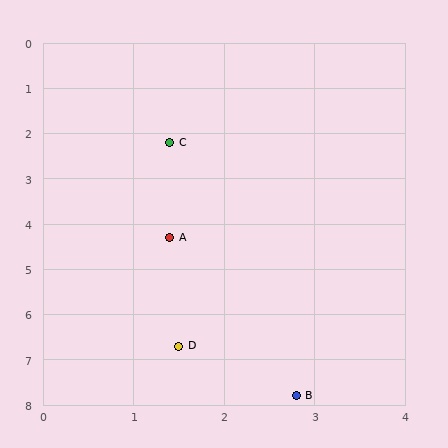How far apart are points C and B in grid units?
Points C and B are about 5.8 grid units apart.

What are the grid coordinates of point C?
Point C is at approximately (1.4, 2.2).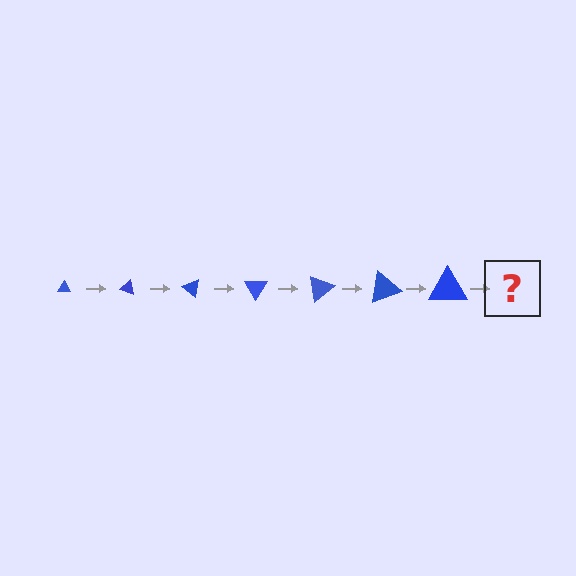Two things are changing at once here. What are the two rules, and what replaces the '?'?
The two rules are that the triangle grows larger each step and it rotates 20 degrees each step. The '?' should be a triangle, larger than the previous one and rotated 140 degrees from the start.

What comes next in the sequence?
The next element should be a triangle, larger than the previous one and rotated 140 degrees from the start.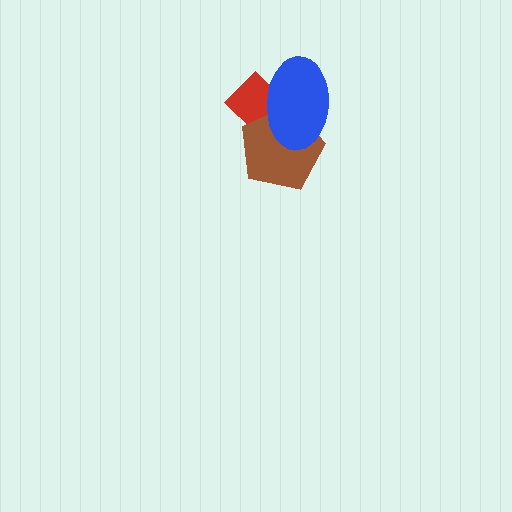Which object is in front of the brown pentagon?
The blue ellipse is in front of the brown pentagon.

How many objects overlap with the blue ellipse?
2 objects overlap with the blue ellipse.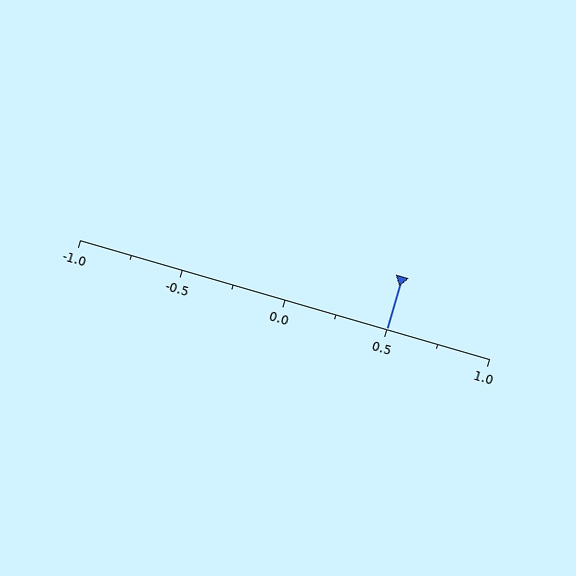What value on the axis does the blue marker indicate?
The marker indicates approximately 0.5.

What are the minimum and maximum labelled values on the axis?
The axis runs from -1.0 to 1.0.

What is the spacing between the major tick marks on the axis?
The major ticks are spaced 0.5 apart.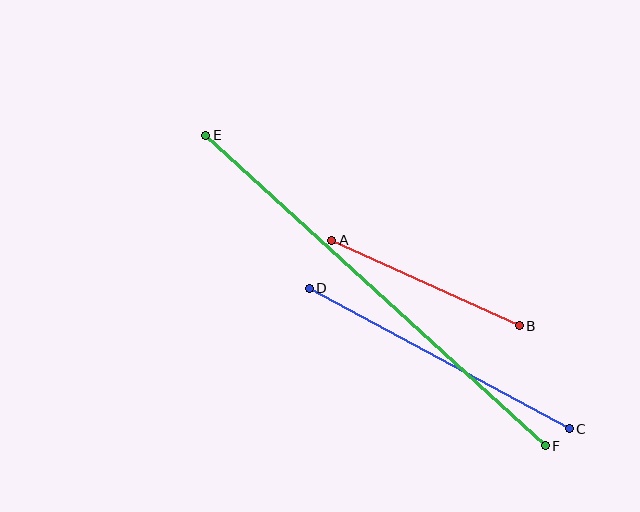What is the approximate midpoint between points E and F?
The midpoint is at approximately (376, 291) pixels.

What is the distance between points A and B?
The distance is approximately 206 pixels.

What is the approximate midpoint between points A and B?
The midpoint is at approximately (426, 283) pixels.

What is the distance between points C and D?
The distance is approximately 296 pixels.